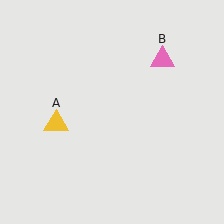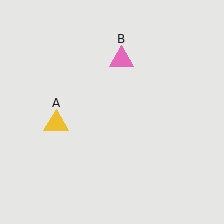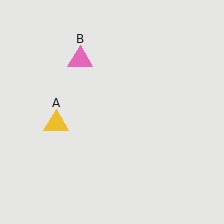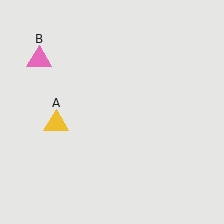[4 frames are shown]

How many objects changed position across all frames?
1 object changed position: pink triangle (object B).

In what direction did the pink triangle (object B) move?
The pink triangle (object B) moved left.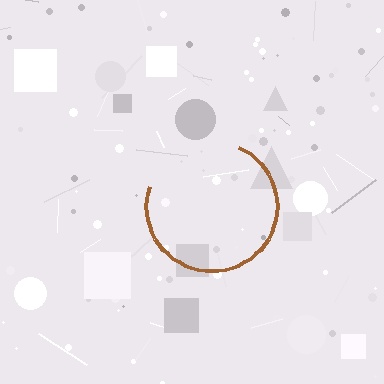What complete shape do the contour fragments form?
The contour fragments form a circle.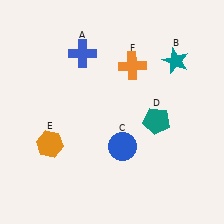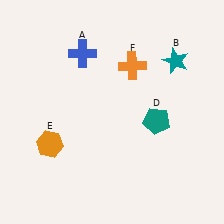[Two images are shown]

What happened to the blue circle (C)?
The blue circle (C) was removed in Image 2. It was in the bottom-right area of Image 1.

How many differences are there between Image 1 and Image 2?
There is 1 difference between the two images.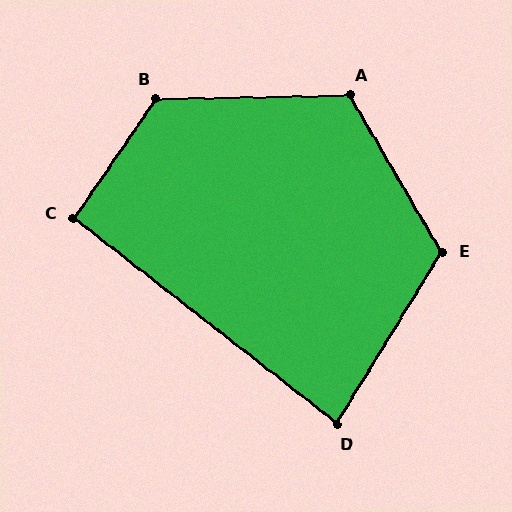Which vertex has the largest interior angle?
B, at approximately 126 degrees.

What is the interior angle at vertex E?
Approximately 118 degrees (obtuse).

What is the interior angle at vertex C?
Approximately 93 degrees (approximately right).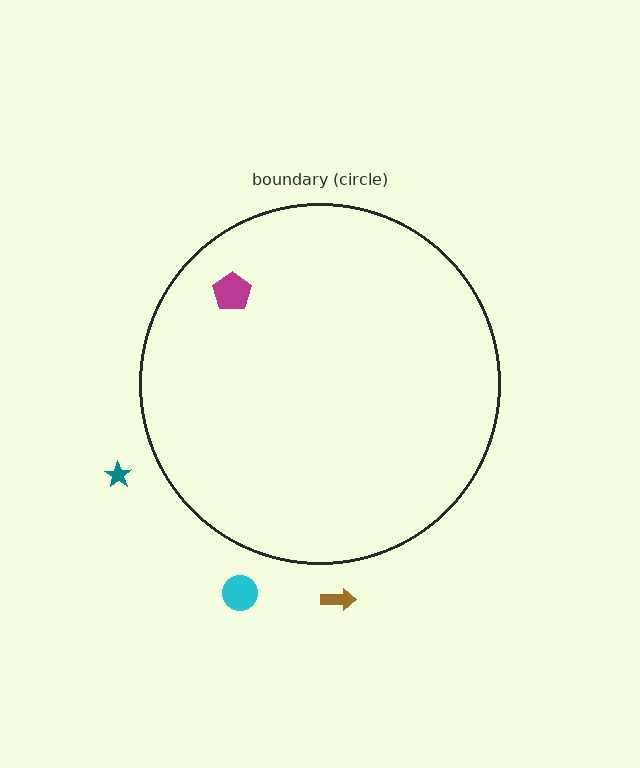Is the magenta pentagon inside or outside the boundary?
Inside.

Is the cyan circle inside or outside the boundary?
Outside.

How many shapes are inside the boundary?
1 inside, 3 outside.